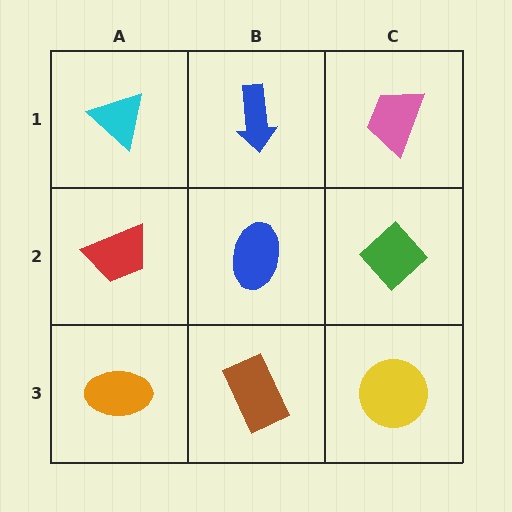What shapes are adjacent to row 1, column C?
A green diamond (row 2, column C), a blue arrow (row 1, column B).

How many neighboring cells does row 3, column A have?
2.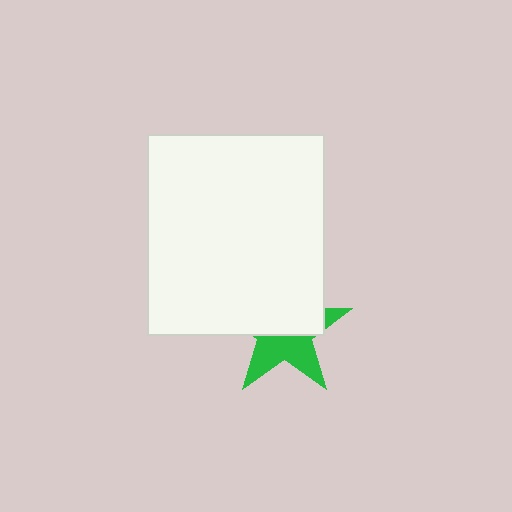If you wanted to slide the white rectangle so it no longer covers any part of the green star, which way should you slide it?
Slide it up — that is the most direct way to separate the two shapes.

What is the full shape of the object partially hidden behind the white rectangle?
The partially hidden object is a green star.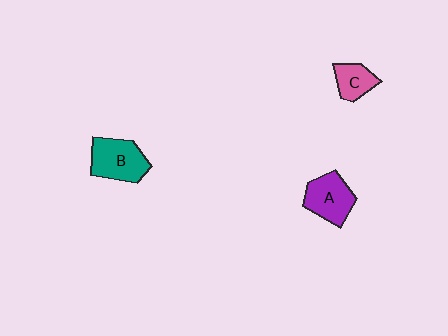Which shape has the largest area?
Shape B (teal).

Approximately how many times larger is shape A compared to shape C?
Approximately 1.5 times.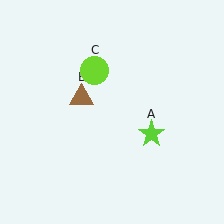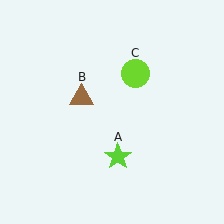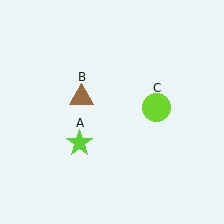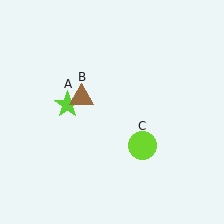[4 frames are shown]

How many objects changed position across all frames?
2 objects changed position: lime star (object A), lime circle (object C).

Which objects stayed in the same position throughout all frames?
Brown triangle (object B) remained stationary.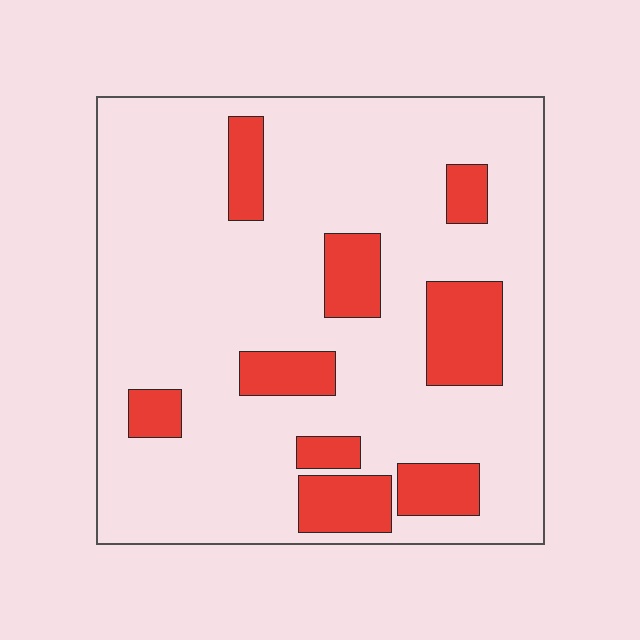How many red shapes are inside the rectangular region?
9.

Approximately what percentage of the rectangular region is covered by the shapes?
Approximately 20%.